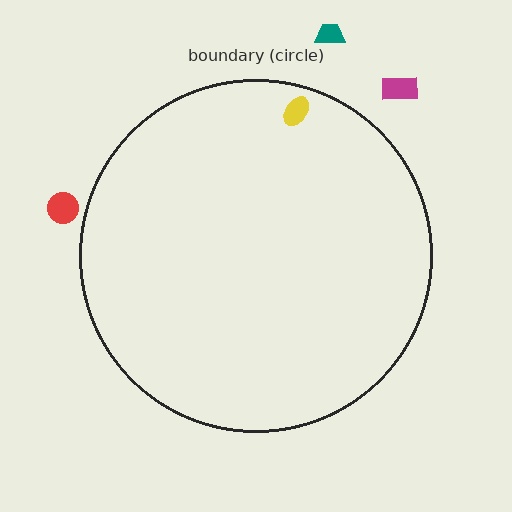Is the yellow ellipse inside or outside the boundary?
Inside.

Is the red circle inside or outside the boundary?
Outside.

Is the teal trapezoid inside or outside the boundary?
Outside.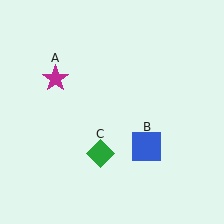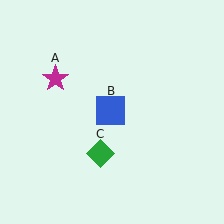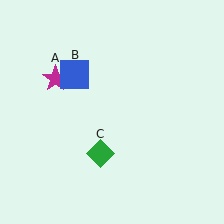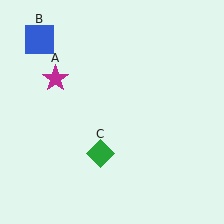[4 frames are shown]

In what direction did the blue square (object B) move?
The blue square (object B) moved up and to the left.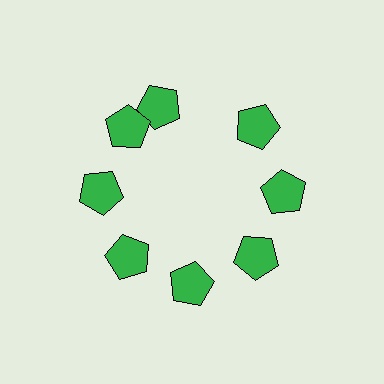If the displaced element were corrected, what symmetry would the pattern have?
It would have 8-fold rotational symmetry — the pattern would map onto itself every 45 degrees.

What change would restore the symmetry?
The symmetry would be restored by rotating it back into even spacing with its neighbors so that all 8 pentagons sit at equal angles and equal distance from the center.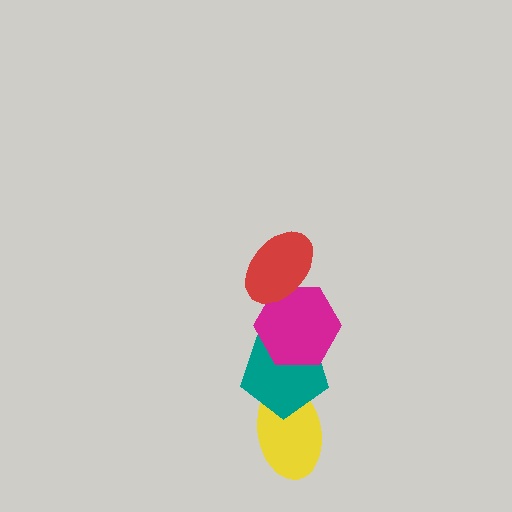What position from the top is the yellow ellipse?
The yellow ellipse is 4th from the top.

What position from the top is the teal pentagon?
The teal pentagon is 3rd from the top.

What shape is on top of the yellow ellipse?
The teal pentagon is on top of the yellow ellipse.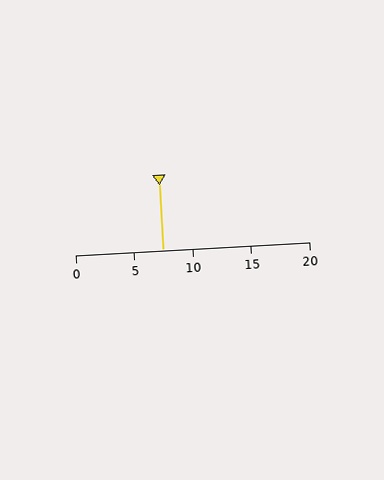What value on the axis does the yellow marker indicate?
The marker indicates approximately 7.5.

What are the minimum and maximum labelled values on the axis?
The axis runs from 0 to 20.